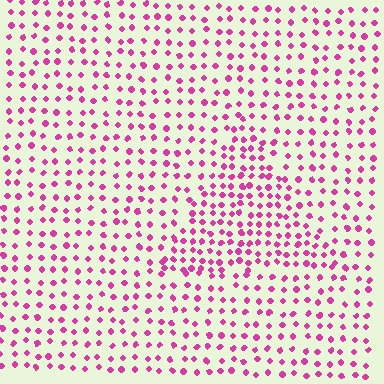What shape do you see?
I see a triangle.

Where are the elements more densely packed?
The elements are more densely packed inside the triangle boundary.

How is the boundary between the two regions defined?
The boundary is defined by a change in element density (approximately 1.7x ratio). All elements are the same color, size, and shape.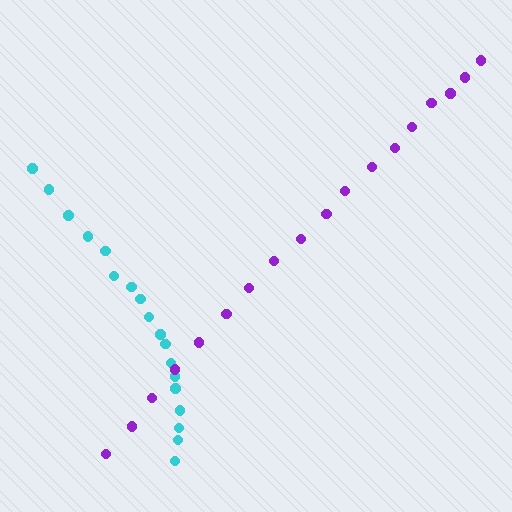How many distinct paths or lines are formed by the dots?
There are 2 distinct paths.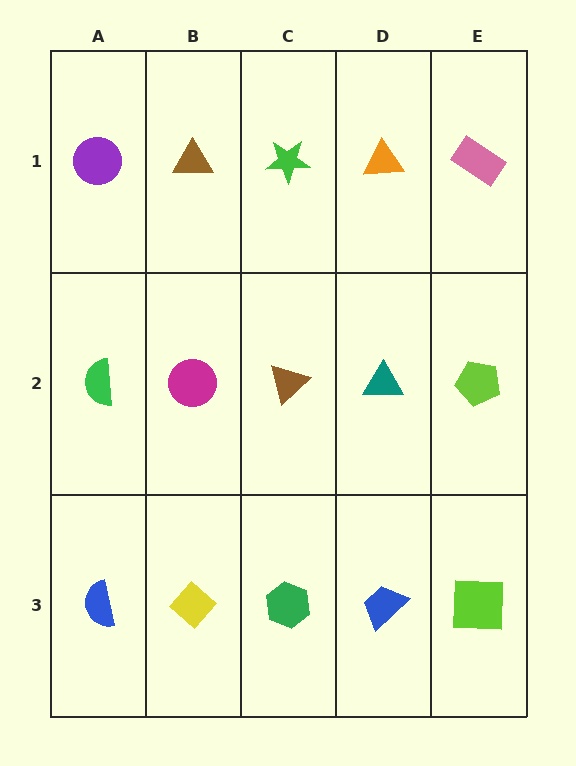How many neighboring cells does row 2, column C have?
4.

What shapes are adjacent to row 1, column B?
A magenta circle (row 2, column B), a purple circle (row 1, column A), a green star (row 1, column C).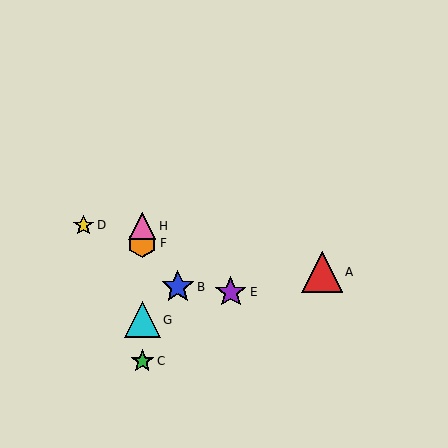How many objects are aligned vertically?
4 objects (C, F, G, H) are aligned vertically.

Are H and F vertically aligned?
Yes, both are at x≈142.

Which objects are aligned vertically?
Objects C, F, G, H are aligned vertically.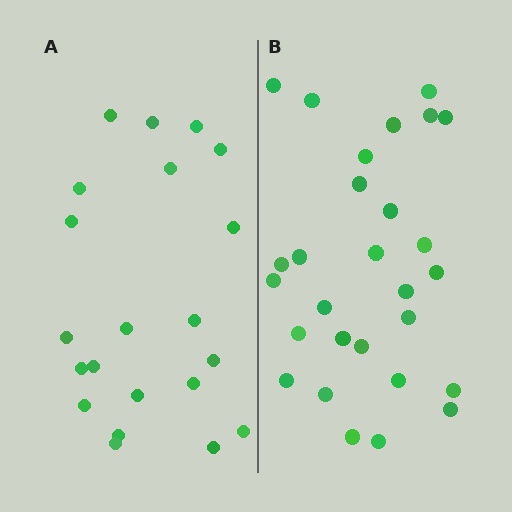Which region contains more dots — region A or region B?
Region B (the right region) has more dots.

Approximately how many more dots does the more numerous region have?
Region B has roughly 8 or so more dots than region A.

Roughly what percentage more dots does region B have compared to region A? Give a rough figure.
About 35% more.